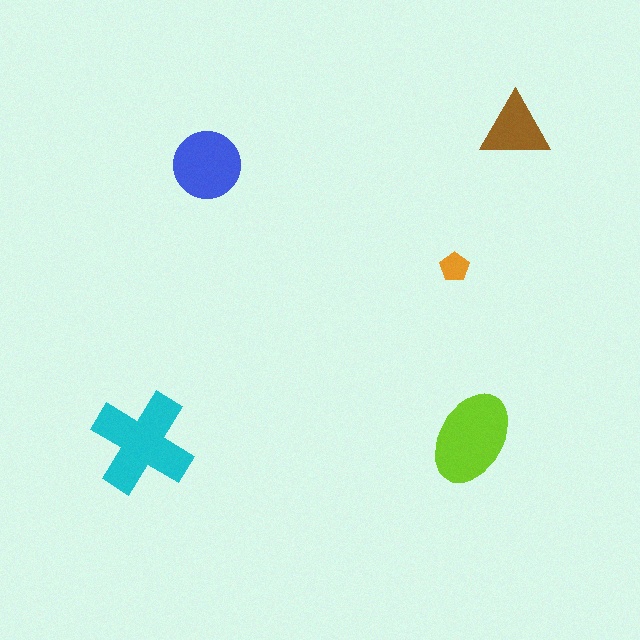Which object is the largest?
The cyan cross.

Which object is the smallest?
The orange pentagon.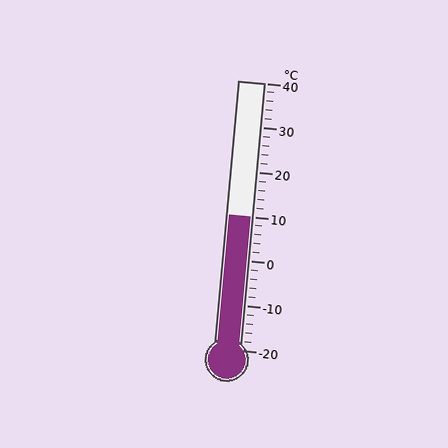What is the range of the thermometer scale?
The thermometer scale ranges from -20°C to 40°C.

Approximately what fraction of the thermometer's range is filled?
The thermometer is filled to approximately 50% of its range.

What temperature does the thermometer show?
The thermometer shows approximately 10°C.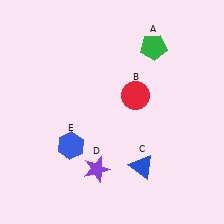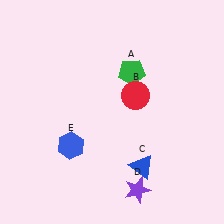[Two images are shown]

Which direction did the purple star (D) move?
The purple star (D) moved right.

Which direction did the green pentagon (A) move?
The green pentagon (A) moved down.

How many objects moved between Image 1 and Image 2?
2 objects moved between the two images.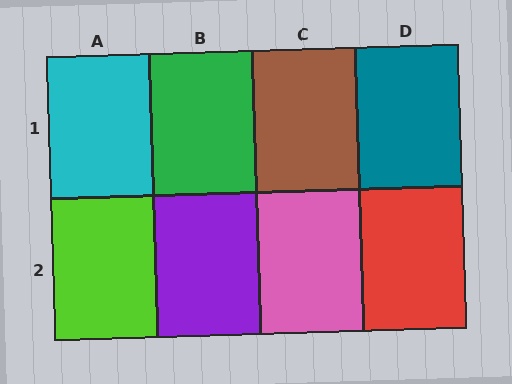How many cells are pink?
1 cell is pink.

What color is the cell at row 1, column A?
Cyan.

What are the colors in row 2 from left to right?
Lime, purple, pink, red.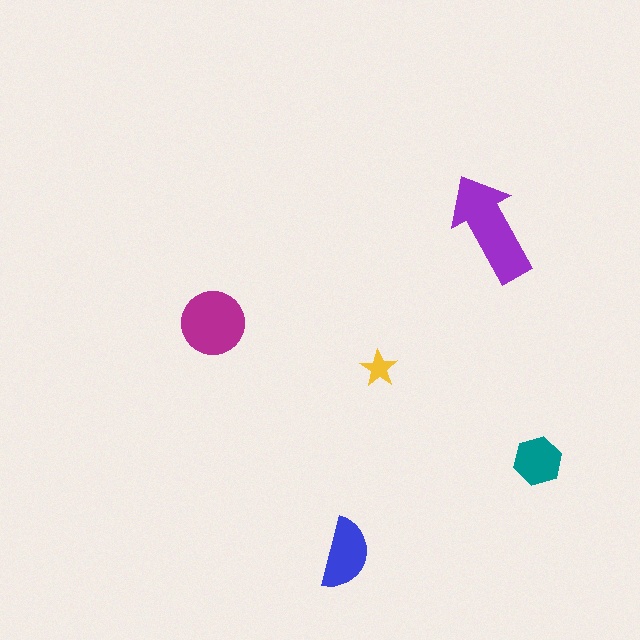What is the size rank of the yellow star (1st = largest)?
5th.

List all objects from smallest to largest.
The yellow star, the teal hexagon, the blue semicircle, the magenta circle, the purple arrow.